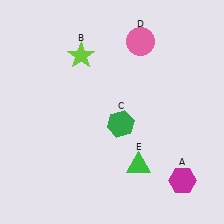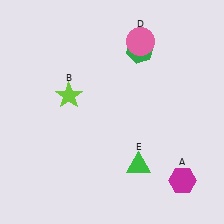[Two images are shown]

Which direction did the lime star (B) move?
The lime star (B) moved down.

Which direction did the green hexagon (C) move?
The green hexagon (C) moved up.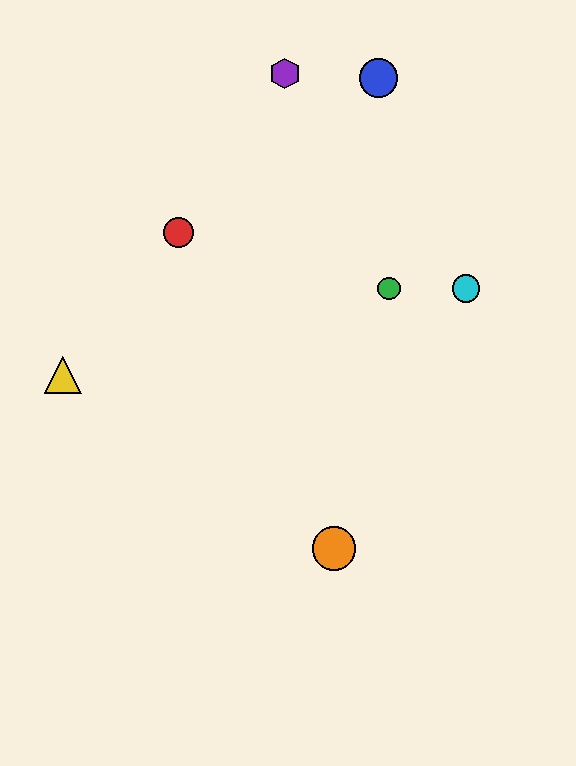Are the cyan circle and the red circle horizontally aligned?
No, the cyan circle is at y≈289 and the red circle is at y≈233.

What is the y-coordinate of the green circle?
The green circle is at y≈289.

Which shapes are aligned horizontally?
The green circle, the cyan circle are aligned horizontally.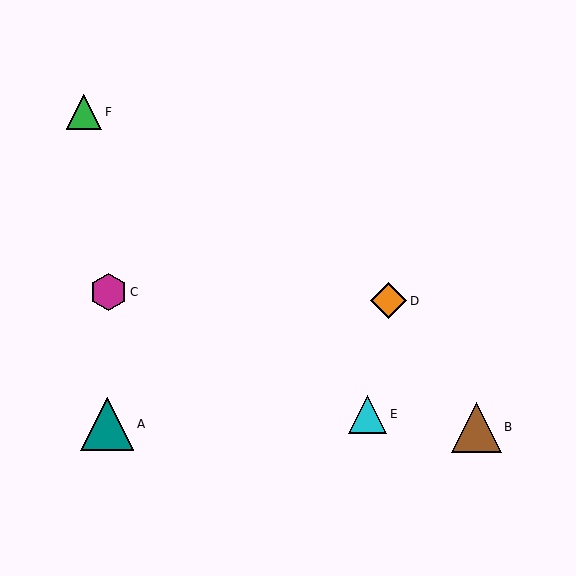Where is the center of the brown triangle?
The center of the brown triangle is at (476, 427).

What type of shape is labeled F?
Shape F is a green triangle.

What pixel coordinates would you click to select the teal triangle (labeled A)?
Click at (107, 424) to select the teal triangle A.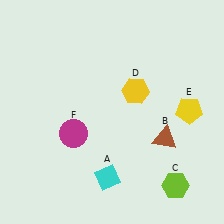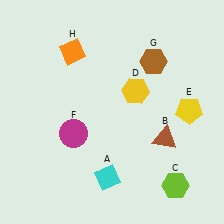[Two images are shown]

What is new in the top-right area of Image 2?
A brown hexagon (G) was added in the top-right area of Image 2.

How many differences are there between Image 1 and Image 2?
There are 2 differences between the two images.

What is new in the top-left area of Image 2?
An orange diamond (H) was added in the top-left area of Image 2.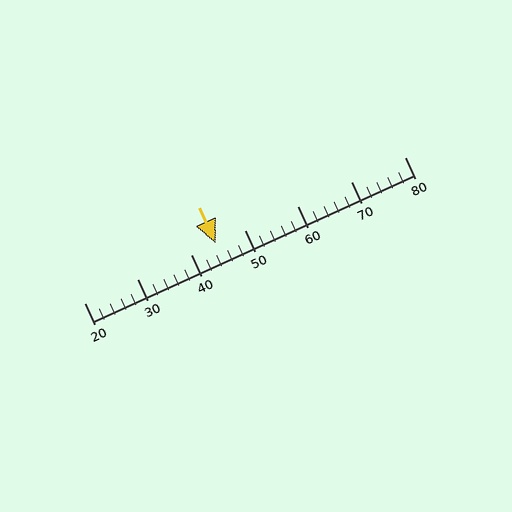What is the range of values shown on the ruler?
The ruler shows values from 20 to 80.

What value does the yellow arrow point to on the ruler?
The yellow arrow points to approximately 45.